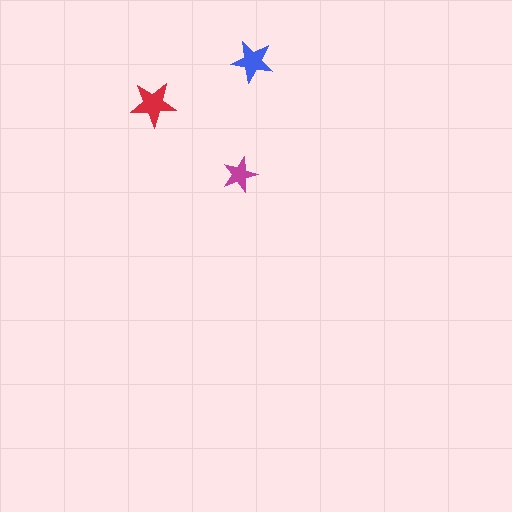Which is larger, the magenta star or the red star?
The red one.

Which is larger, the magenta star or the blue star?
The blue one.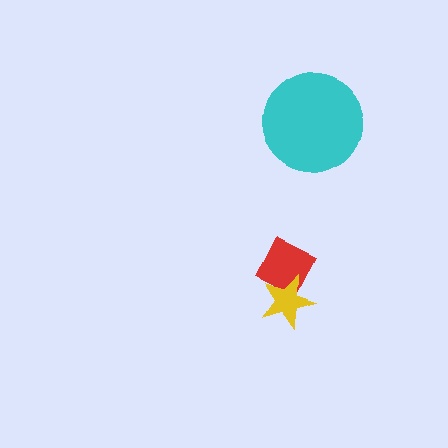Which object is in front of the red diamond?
The yellow star is in front of the red diamond.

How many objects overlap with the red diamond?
1 object overlaps with the red diamond.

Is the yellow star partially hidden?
No, no other shape covers it.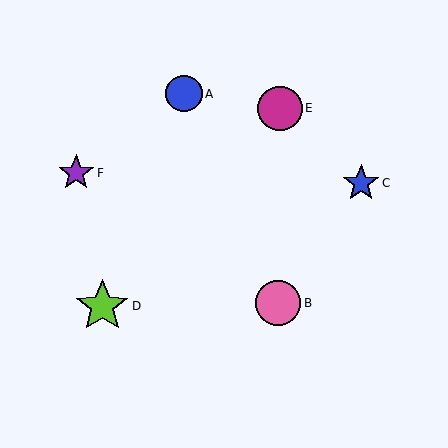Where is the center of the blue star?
The center of the blue star is at (361, 183).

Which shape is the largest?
The lime star (labeled D) is the largest.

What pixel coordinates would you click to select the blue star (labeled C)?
Click at (361, 183) to select the blue star C.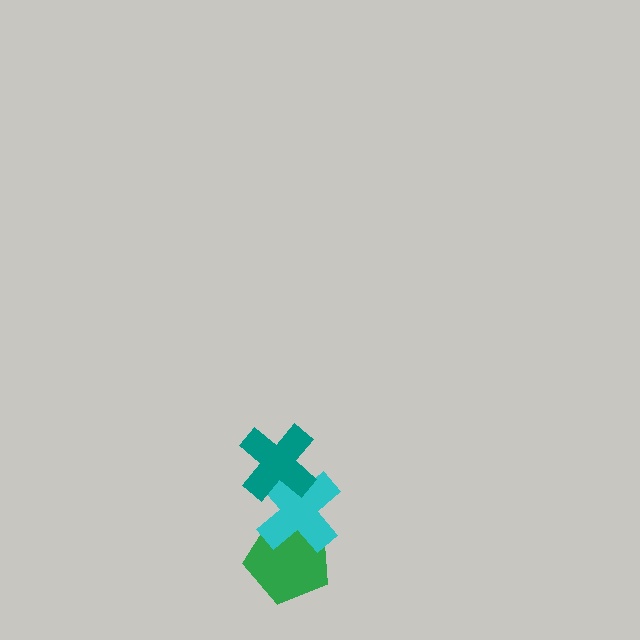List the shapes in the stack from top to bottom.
From top to bottom: the teal cross, the cyan cross, the green pentagon.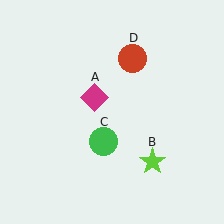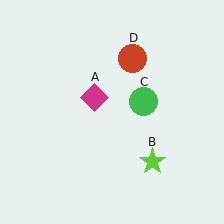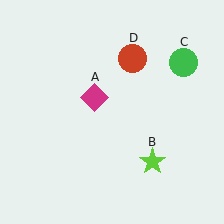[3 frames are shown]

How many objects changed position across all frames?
1 object changed position: green circle (object C).